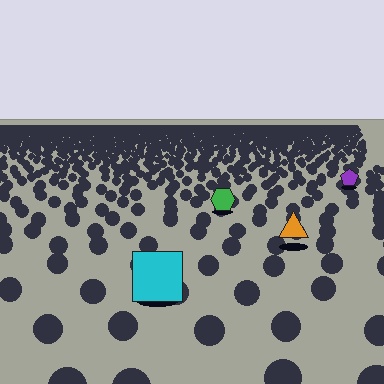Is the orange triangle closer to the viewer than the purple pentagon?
Yes. The orange triangle is closer — you can tell from the texture gradient: the ground texture is coarser near it.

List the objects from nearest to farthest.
From nearest to farthest: the cyan square, the orange triangle, the green hexagon, the purple pentagon.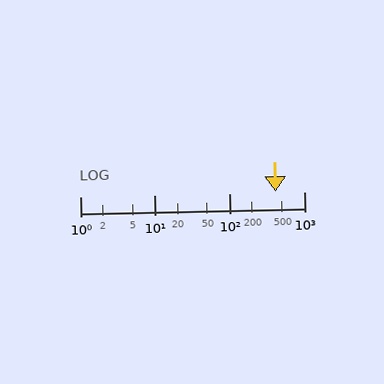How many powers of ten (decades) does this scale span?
The scale spans 3 decades, from 1 to 1000.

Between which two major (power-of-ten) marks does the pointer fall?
The pointer is between 100 and 1000.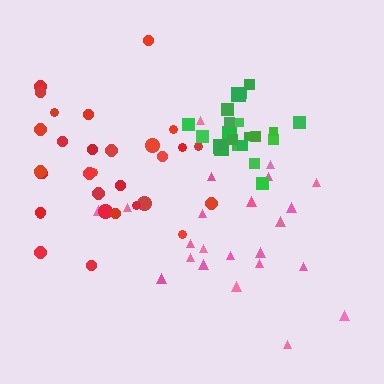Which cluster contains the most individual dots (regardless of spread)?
Red (31).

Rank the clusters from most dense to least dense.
green, red, pink.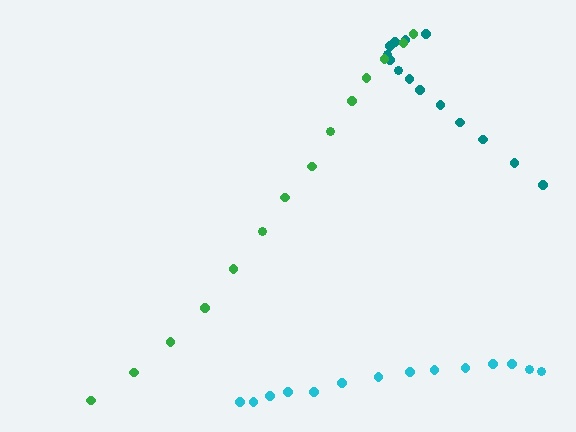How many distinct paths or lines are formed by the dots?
There are 3 distinct paths.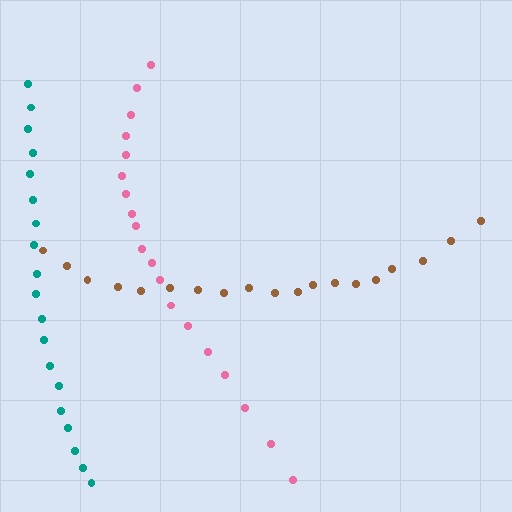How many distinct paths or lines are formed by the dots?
There are 3 distinct paths.